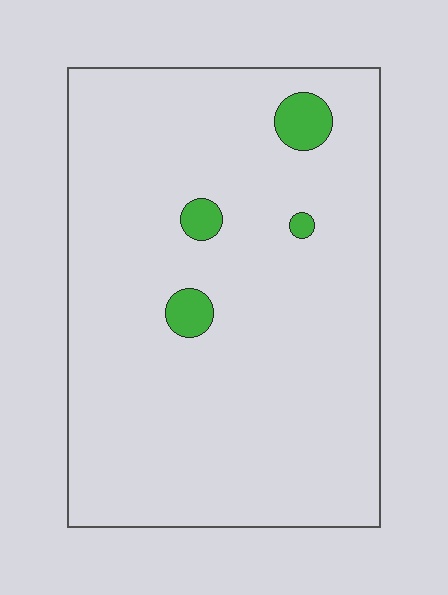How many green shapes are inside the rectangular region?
4.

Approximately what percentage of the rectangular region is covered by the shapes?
Approximately 5%.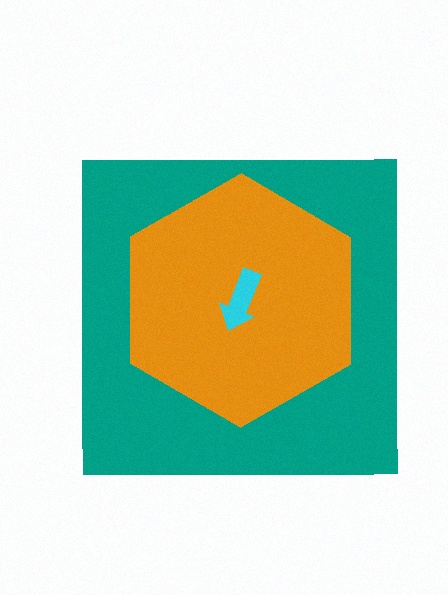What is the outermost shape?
The teal square.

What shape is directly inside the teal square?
The orange hexagon.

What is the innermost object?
The cyan arrow.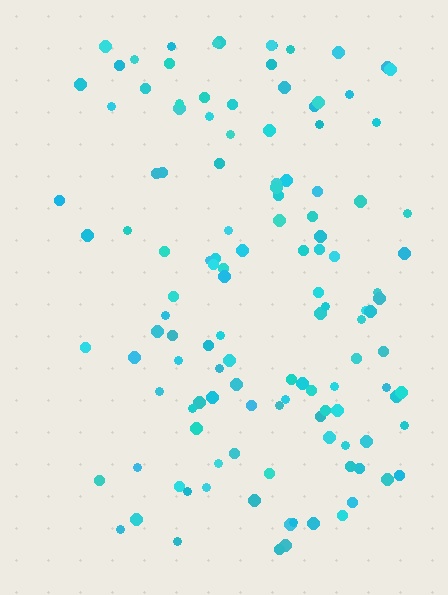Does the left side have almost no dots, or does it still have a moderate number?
Still a moderate number, just noticeably fewer than the right.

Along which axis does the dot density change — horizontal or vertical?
Horizontal.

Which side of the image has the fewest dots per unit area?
The left.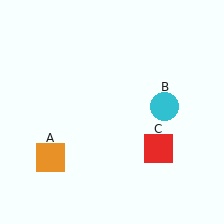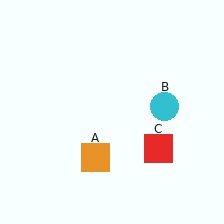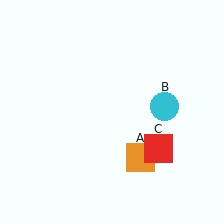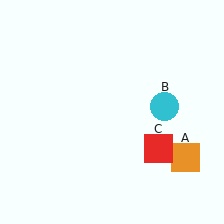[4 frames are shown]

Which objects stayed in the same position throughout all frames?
Cyan circle (object B) and red square (object C) remained stationary.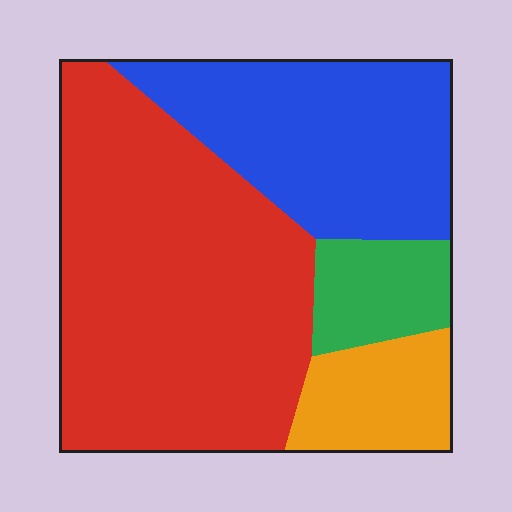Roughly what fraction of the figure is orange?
Orange covers roughly 10% of the figure.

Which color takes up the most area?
Red, at roughly 50%.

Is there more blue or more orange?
Blue.